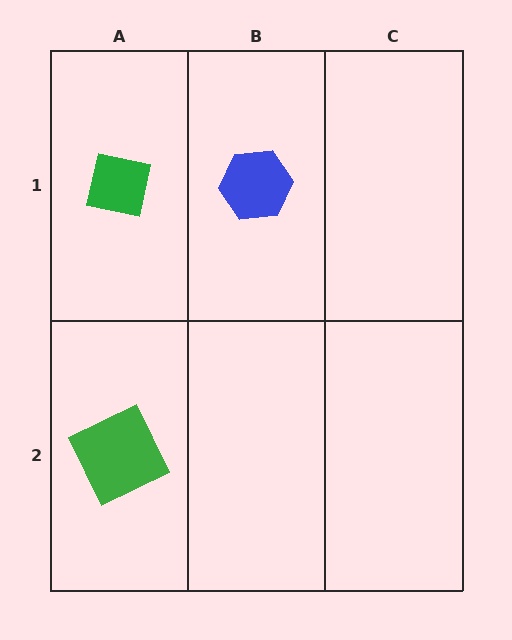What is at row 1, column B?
A blue hexagon.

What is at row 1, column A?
A green square.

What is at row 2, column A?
A green square.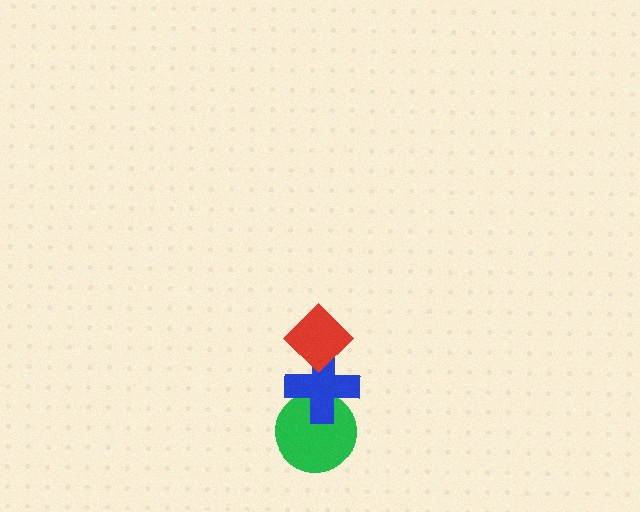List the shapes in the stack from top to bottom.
From top to bottom: the red diamond, the blue cross, the green circle.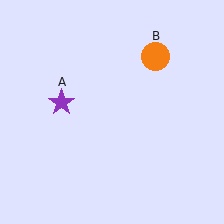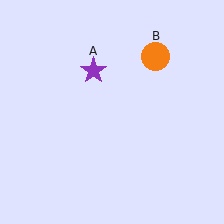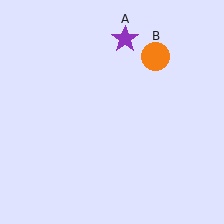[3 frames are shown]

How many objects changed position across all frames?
1 object changed position: purple star (object A).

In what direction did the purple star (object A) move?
The purple star (object A) moved up and to the right.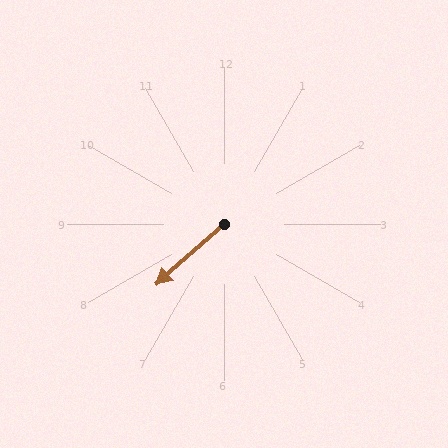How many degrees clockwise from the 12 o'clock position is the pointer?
Approximately 229 degrees.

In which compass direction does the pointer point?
Southwest.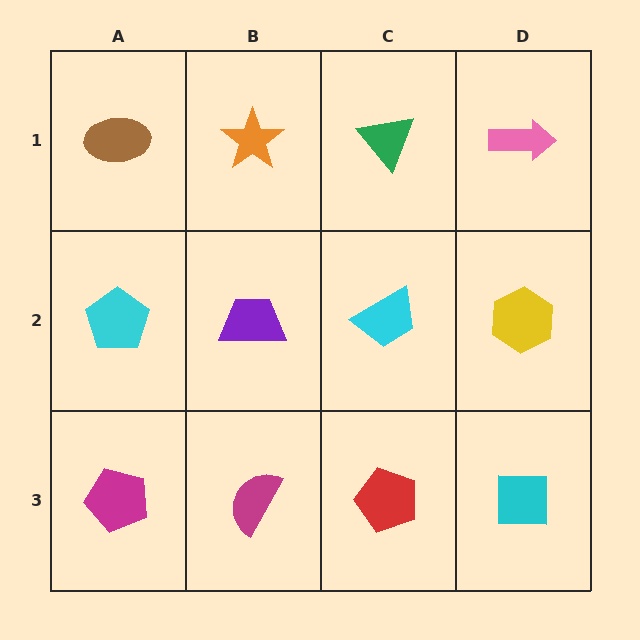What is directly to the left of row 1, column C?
An orange star.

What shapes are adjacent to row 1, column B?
A purple trapezoid (row 2, column B), a brown ellipse (row 1, column A), a green triangle (row 1, column C).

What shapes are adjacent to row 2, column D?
A pink arrow (row 1, column D), a cyan square (row 3, column D), a cyan trapezoid (row 2, column C).